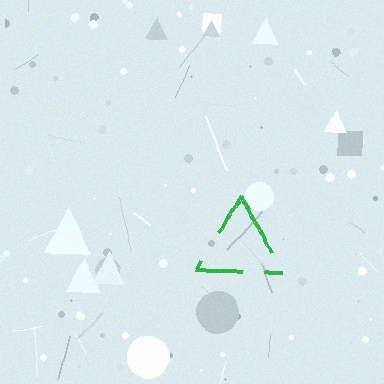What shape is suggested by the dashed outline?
The dashed outline suggests a triangle.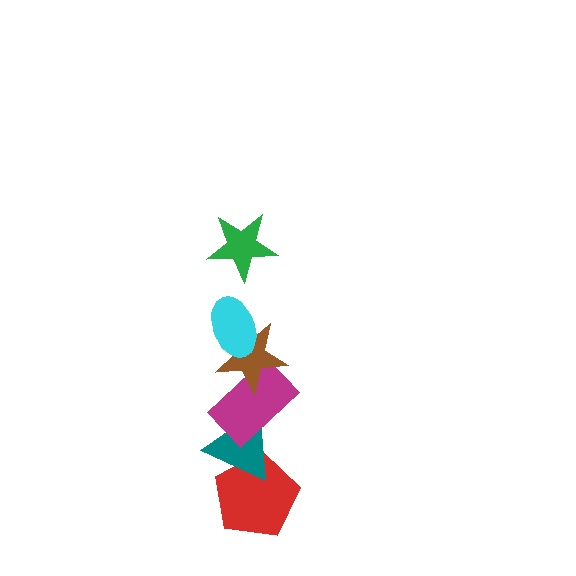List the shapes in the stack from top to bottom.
From top to bottom: the green star, the cyan ellipse, the brown star, the magenta rectangle, the teal triangle, the red pentagon.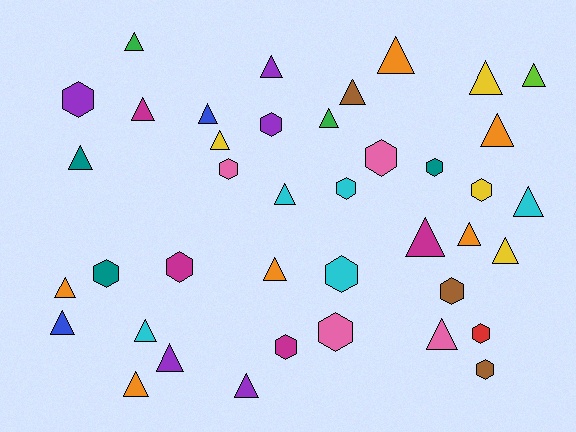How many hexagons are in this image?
There are 15 hexagons.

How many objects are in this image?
There are 40 objects.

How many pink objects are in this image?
There are 4 pink objects.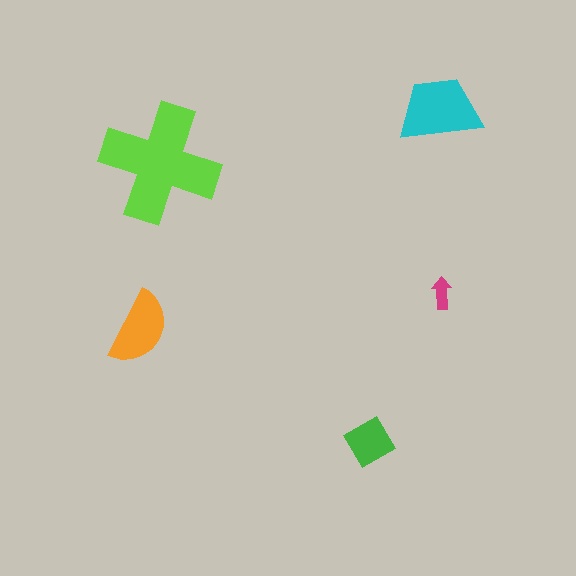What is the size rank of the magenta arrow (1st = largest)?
5th.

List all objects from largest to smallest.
The lime cross, the cyan trapezoid, the orange semicircle, the green diamond, the magenta arrow.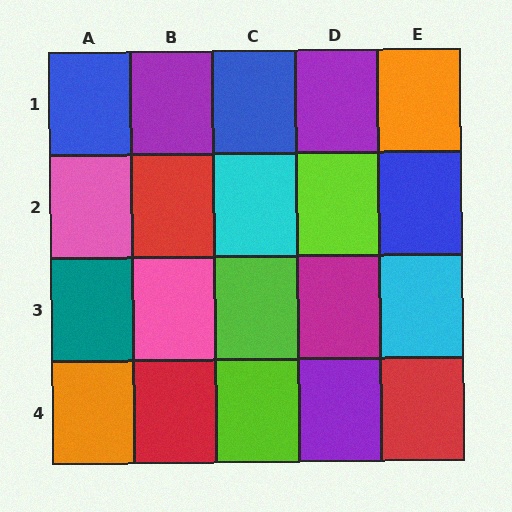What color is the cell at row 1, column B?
Purple.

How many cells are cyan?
2 cells are cyan.